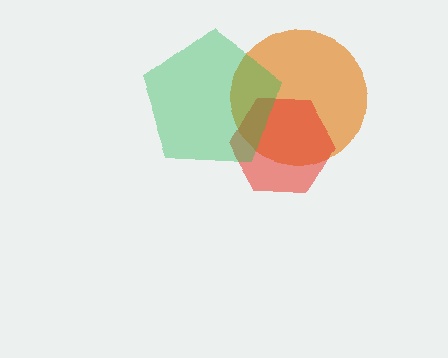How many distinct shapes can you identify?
There are 3 distinct shapes: an orange circle, a red hexagon, a green pentagon.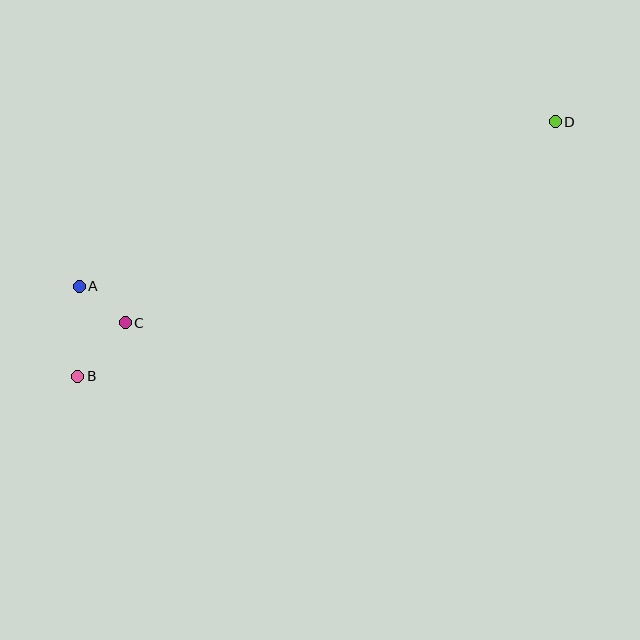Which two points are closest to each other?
Points A and C are closest to each other.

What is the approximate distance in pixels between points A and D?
The distance between A and D is approximately 503 pixels.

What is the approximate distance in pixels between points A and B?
The distance between A and B is approximately 90 pixels.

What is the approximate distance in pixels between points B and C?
The distance between B and C is approximately 71 pixels.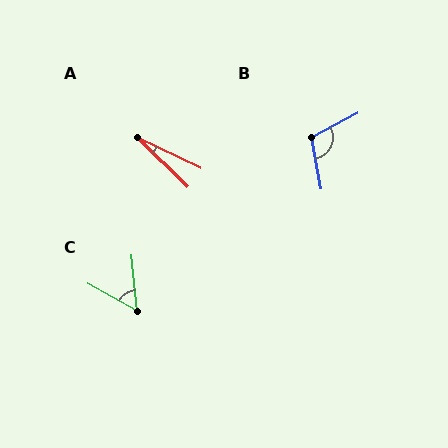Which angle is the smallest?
A, at approximately 19 degrees.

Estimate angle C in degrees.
Approximately 55 degrees.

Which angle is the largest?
B, at approximately 107 degrees.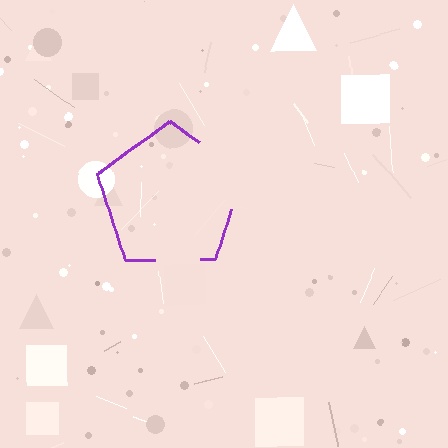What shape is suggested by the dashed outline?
The dashed outline suggests a pentagon.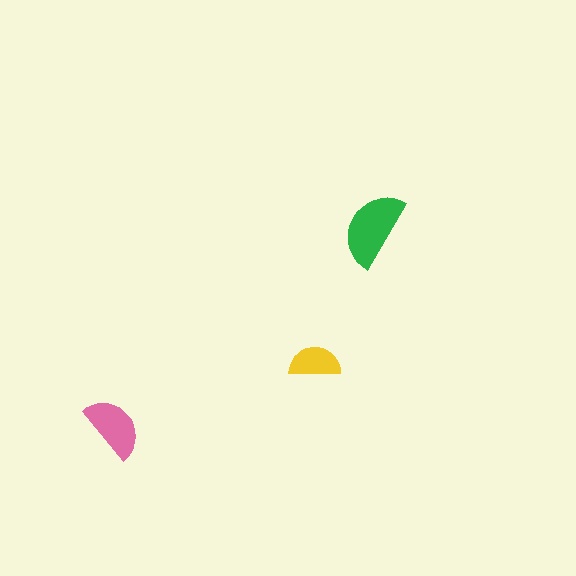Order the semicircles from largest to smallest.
the green one, the pink one, the yellow one.